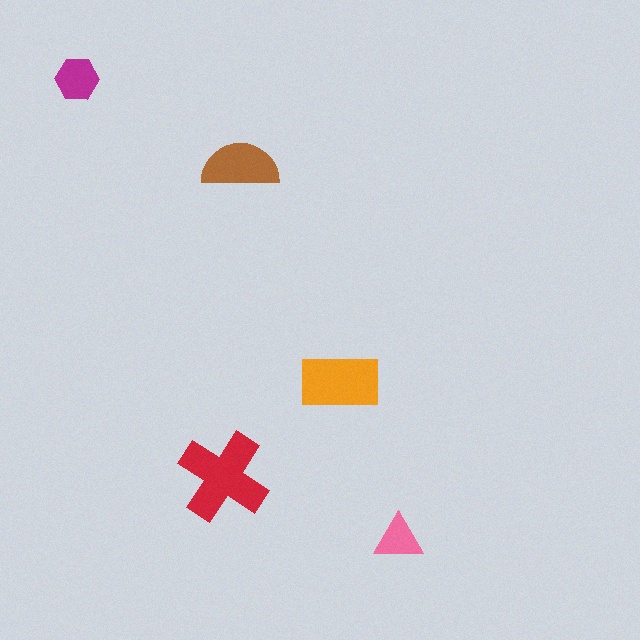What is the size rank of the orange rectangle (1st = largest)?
2nd.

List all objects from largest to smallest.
The red cross, the orange rectangle, the brown semicircle, the magenta hexagon, the pink triangle.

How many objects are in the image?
There are 5 objects in the image.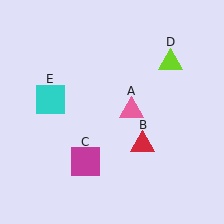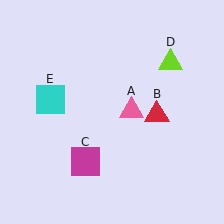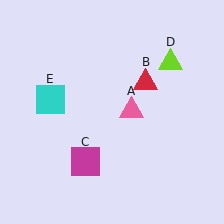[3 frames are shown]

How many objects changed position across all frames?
1 object changed position: red triangle (object B).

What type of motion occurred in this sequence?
The red triangle (object B) rotated counterclockwise around the center of the scene.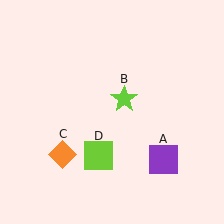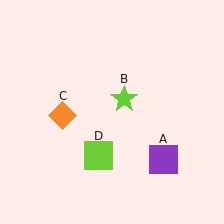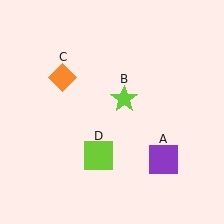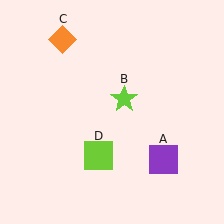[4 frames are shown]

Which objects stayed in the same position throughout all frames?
Purple square (object A) and lime star (object B) and lime square (object D) remained stationary.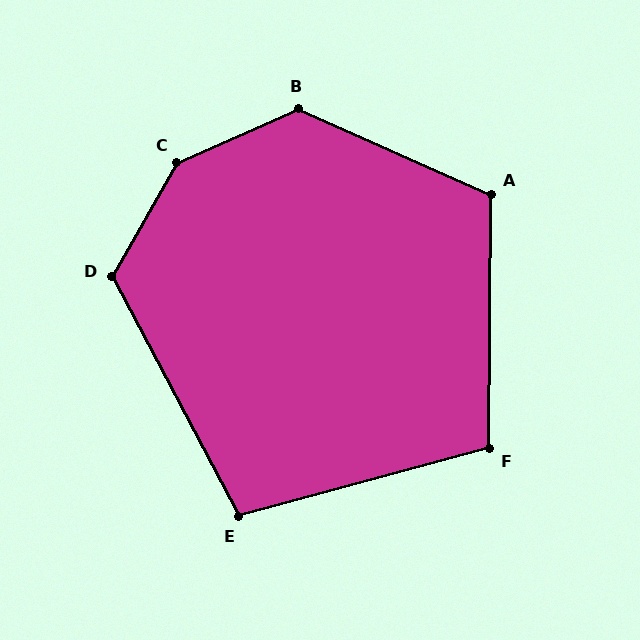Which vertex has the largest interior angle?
C, at approximately 144 degrees.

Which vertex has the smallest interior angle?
E, at approximately 103 degrees.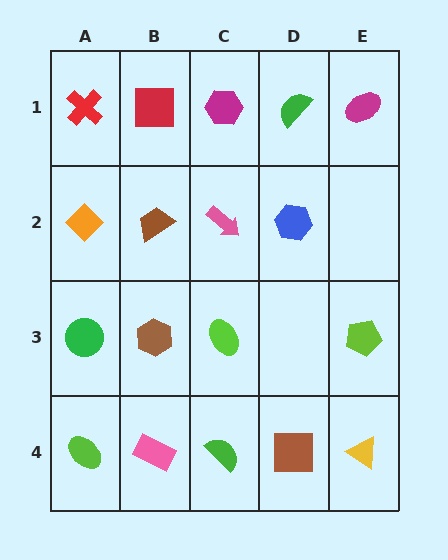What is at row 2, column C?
A pink arrow.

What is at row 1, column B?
A red square.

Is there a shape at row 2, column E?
No, that cell is empty.